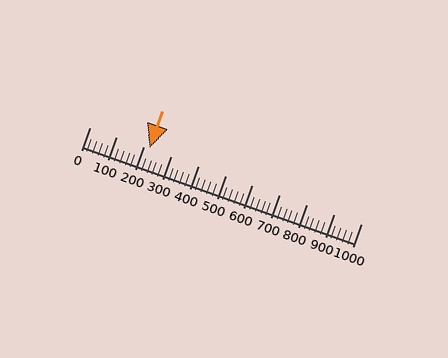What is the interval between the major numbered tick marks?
The major tick marks are spaced 100 units apart.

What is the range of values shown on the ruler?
The ruler shows values from 0 to 1000.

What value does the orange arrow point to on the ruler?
The orange arrow points to approximately 220.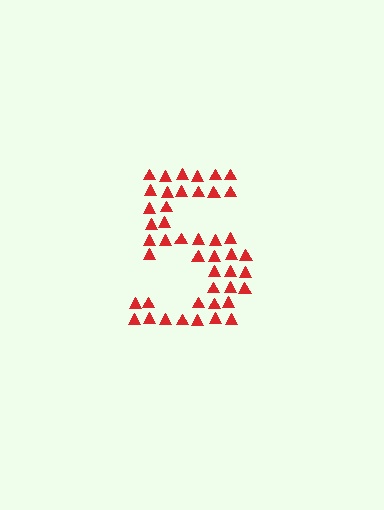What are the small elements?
The small elements are triangles.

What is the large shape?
The large shape is the digit 5.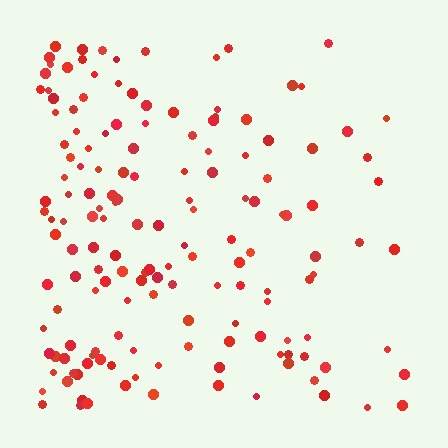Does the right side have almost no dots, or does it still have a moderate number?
Still a moderate number, just noticeably fewer than the left.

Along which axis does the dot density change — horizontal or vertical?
Horizontal.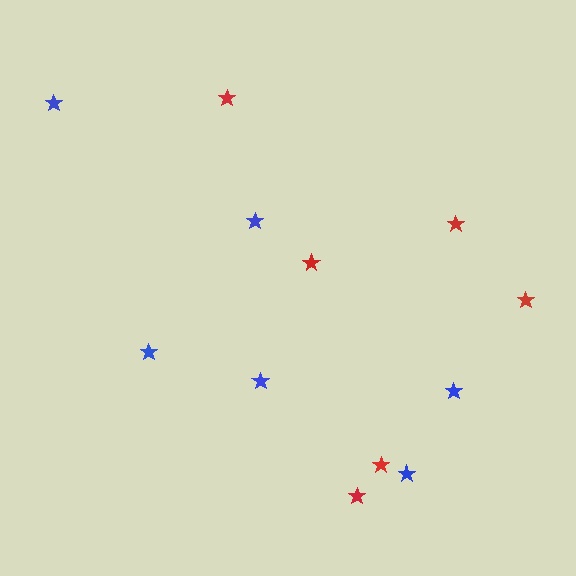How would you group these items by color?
There are 2 groups: one group of blue stars (6) and one group of red stars (6).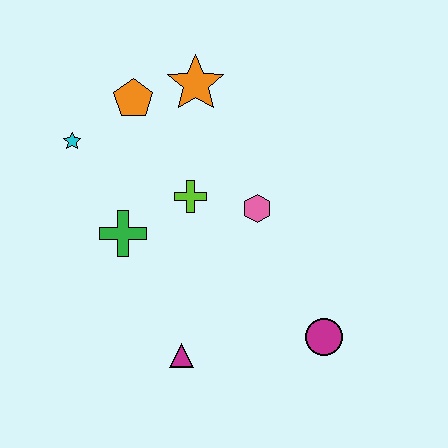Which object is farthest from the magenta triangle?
The orange star is farthest from the magenta triangle.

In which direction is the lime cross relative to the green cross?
The lime cross is to the right of the green cross.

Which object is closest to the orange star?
The orange pentagon is closest to the orange star.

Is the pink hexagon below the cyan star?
Yes